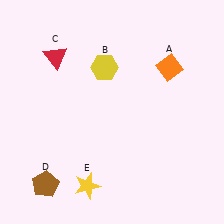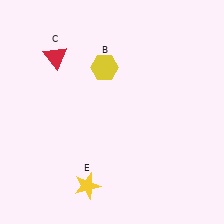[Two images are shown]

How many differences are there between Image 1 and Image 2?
There are 2 differences between the two images.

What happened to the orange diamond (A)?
The orange diamond (A) was removed in Image 2. It was in the top-right area of Image 1.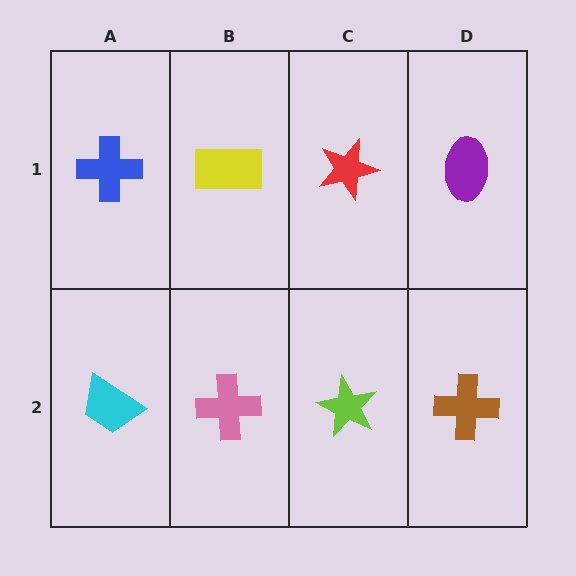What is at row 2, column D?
A brown cross.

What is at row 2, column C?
A lime star.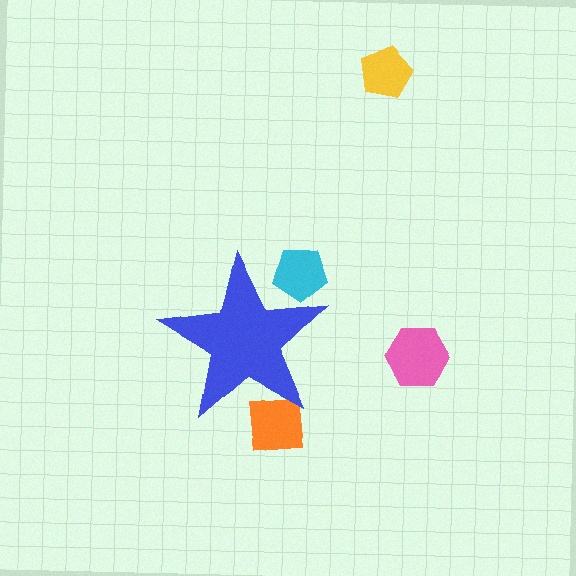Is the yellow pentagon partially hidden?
No, the yellow pentagon is fully visible.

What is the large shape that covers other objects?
A blue star.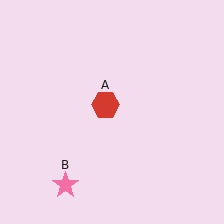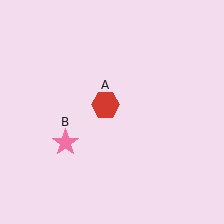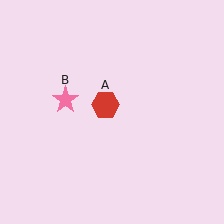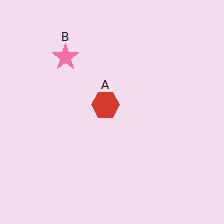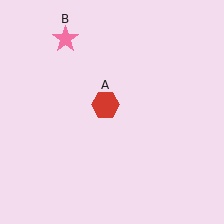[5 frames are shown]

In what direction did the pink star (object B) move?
The pink star (object B) moved up.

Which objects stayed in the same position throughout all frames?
Red hexagon (object A) remained stationary.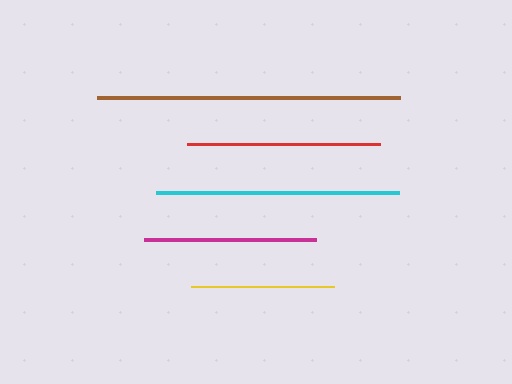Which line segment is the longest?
The brown line is the longest at approximately 303 pixels.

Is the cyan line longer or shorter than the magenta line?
The cyan line is longer than the magenta line.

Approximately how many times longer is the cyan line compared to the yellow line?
The cyan line is approximately 1.7 times the length of the yellow line.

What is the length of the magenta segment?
The magenta segment is approximately 172 pixels long.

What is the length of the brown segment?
The brown segment is approximately 303 pixels long.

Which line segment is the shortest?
The yellow line is the shortest at approximately 143 pixels.